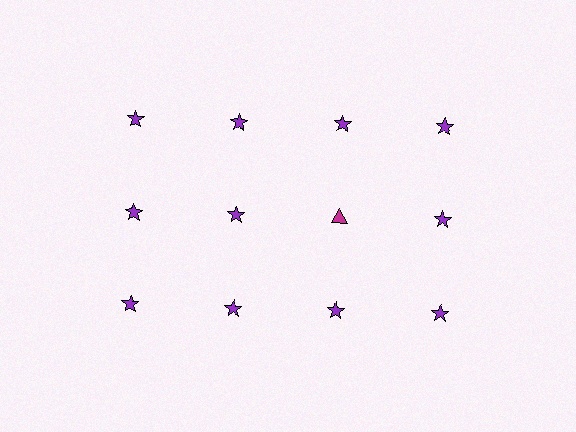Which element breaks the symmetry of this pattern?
The magenta triangle in the second row, center column breaks the symmetry. All other shapes are purple stars.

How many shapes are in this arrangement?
There are 12 shapes arranged in a grid pattern.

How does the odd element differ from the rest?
It differs in both color (magenta instead of purple) and shape (triangle instead of star).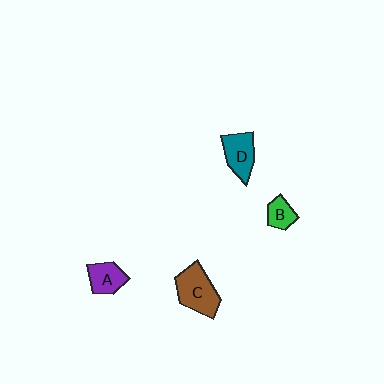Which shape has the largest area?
Shape C (brown).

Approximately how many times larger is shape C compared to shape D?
Approximately 1.3 times.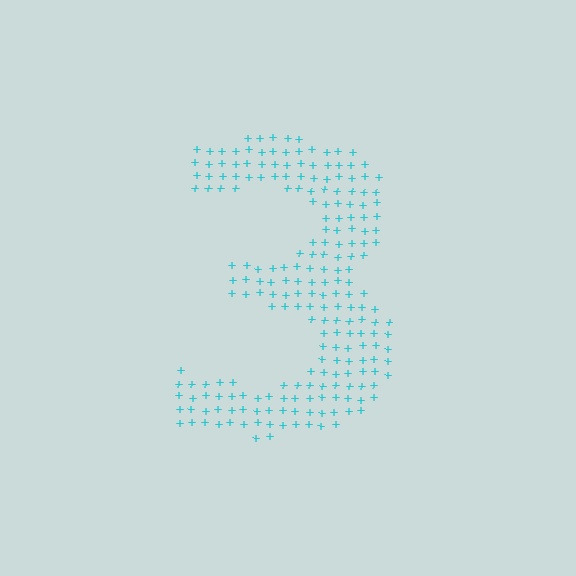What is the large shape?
The large shape is the digit 3.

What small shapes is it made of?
It is made of small plus signs.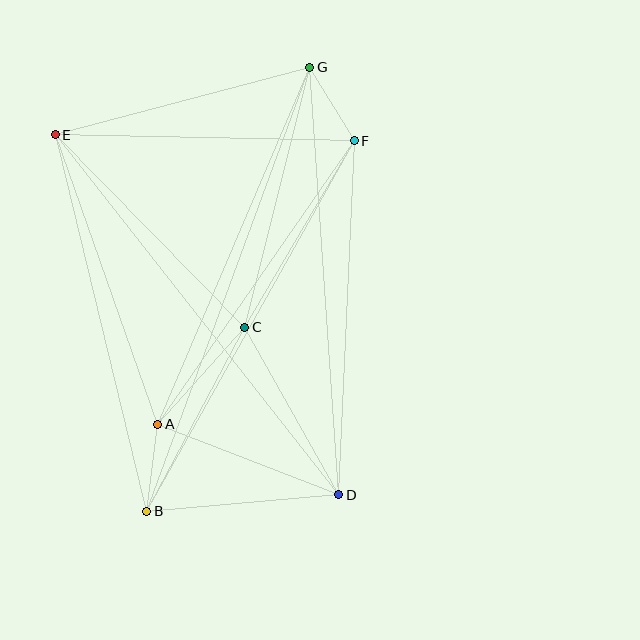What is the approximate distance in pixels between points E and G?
The distance between E and G is approximately 264 pixels.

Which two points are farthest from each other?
Points B and G are farthest from each other.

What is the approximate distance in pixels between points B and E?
The distance between B and E is approximately 387 pixels.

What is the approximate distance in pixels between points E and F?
The distance between E and F is approximately 299 pixels.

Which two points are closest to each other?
Points F and G are closest to each other.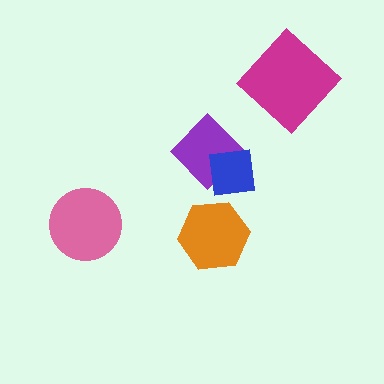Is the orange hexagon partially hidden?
No, no other shape covers it.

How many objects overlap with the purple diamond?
1 object overlaps with the purple diamond.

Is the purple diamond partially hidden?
Yes, it is partially covered by another shape.